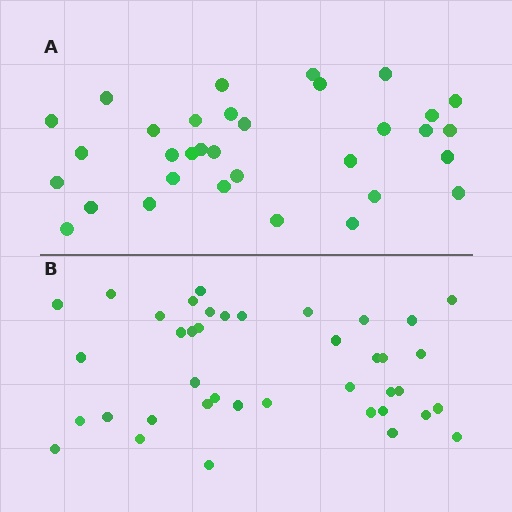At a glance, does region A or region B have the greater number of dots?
Region B (the bottom region) has more dots.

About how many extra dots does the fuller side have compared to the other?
Region B has roughly 8 or so more dots than region A.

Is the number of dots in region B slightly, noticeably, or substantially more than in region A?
Region B has only slightly more — the two regions are fairly close. The ratio is roughly 1.2 to 1.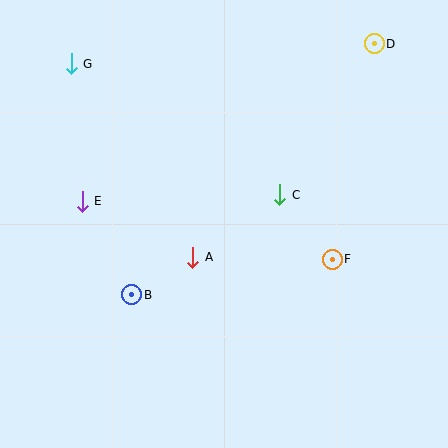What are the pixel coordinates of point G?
Point G is at (71, 64).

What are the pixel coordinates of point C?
Point C is at (280, 195).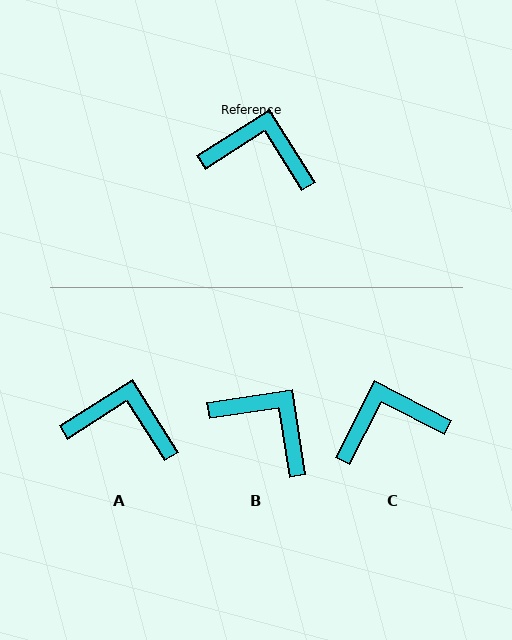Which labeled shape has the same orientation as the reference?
A.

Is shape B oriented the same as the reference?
No, it is off by about 24 degrees.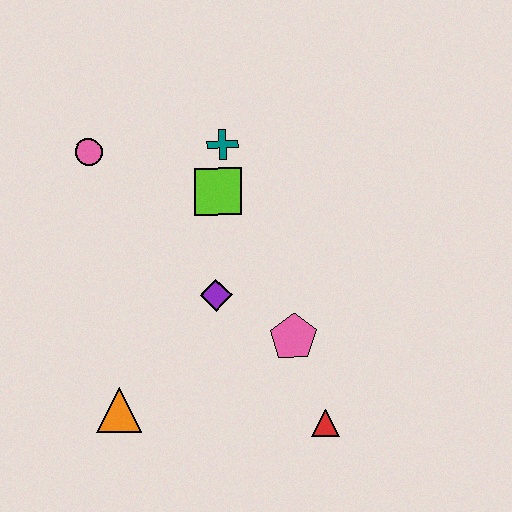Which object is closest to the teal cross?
The lime square is closest to the teal cross.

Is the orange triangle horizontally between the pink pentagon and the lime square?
No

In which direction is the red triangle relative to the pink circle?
The red triangle is below the pink circle.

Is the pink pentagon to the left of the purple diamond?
No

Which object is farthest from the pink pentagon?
The pink circle is farthest from the pink pentagon.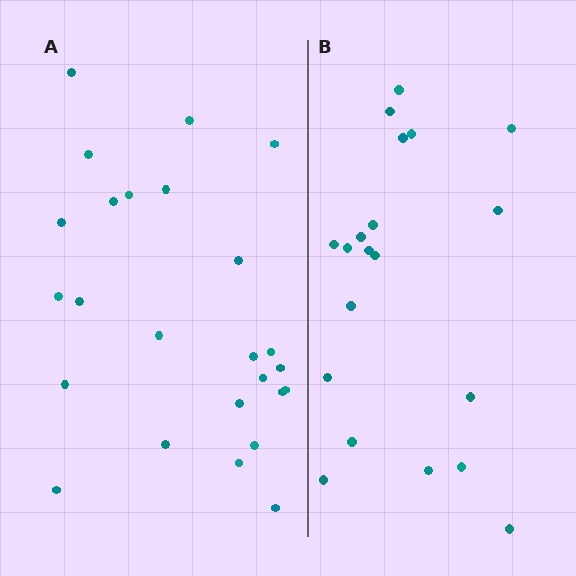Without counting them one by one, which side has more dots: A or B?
Region A (the left region) has more dots.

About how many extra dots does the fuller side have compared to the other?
Region A has about 5 more dots than region B.